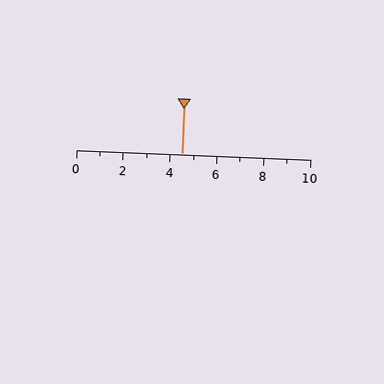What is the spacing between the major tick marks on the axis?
The major ticks are spaced 2 apart.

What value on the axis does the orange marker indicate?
The marker indicates approximately 4.5.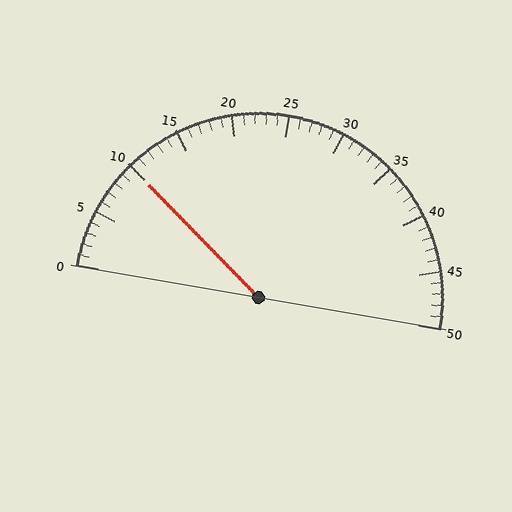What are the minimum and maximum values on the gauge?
The gauge ranges from 0 to 50.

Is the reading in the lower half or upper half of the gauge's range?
The reading is in the lower half of the range (0 to 50).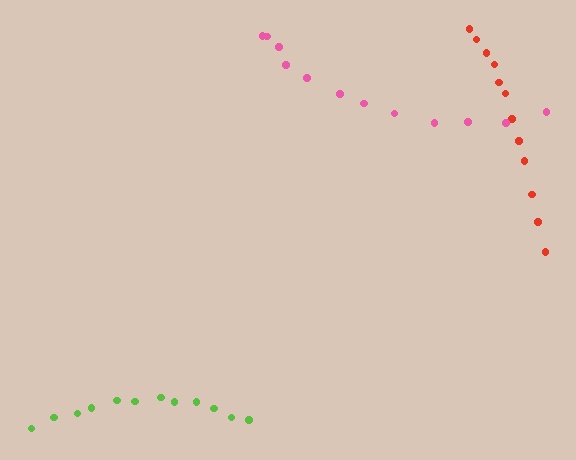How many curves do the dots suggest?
There are 3 distinct paths.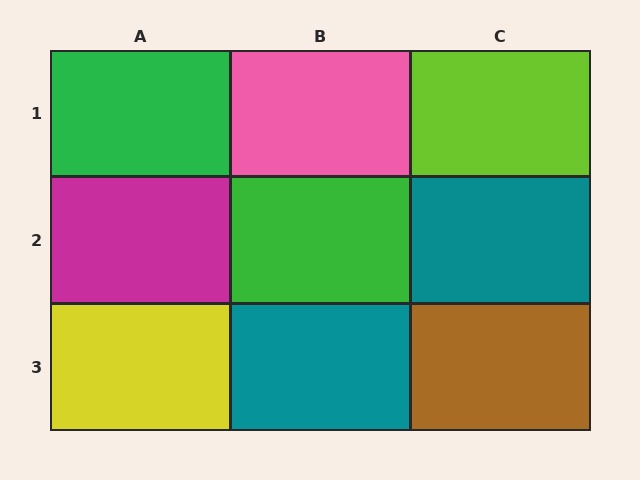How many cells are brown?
1 cell is brown.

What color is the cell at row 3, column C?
Brown.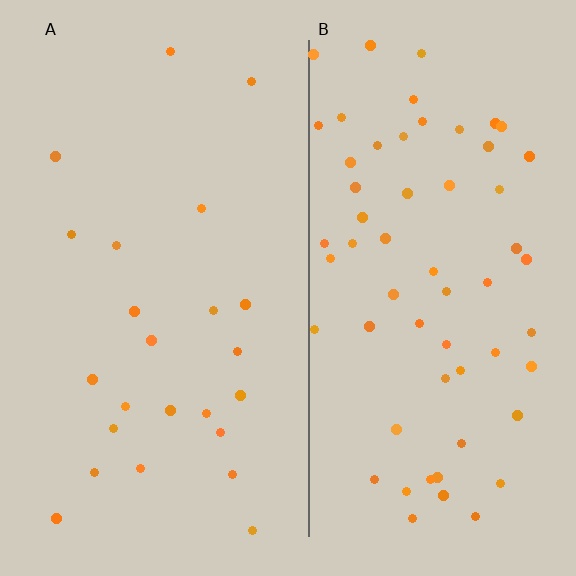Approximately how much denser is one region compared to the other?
Approximately 2.6× — region B over region A.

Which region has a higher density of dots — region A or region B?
B (the right).